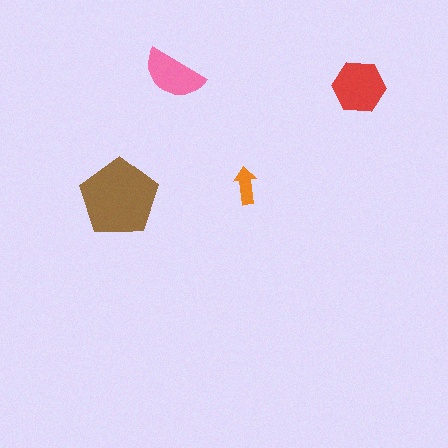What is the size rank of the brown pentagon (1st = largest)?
1st.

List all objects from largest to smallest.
The brown pentagon, the red hexagon, the pink semicircle, the orange arrow.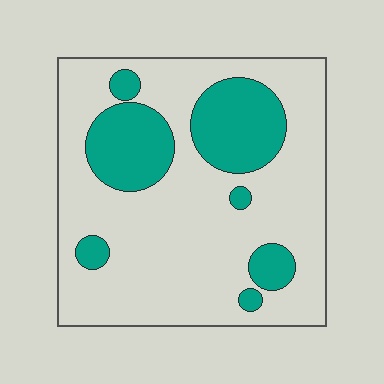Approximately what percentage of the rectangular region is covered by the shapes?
Approximately 25%.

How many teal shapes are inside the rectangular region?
7.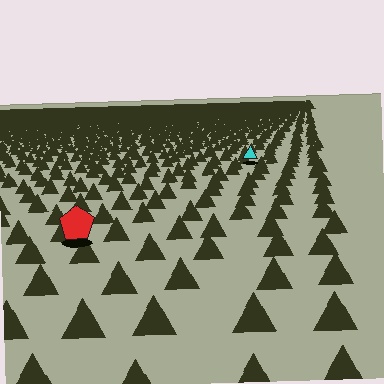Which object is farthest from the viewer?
The cyan triangle is farthest from the viewer. It appears smaller and the ground texture around it is denser.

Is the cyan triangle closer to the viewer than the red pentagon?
No. The red pentagon is closer — you can tell from the texture gradient: the ground texture is coarser near it.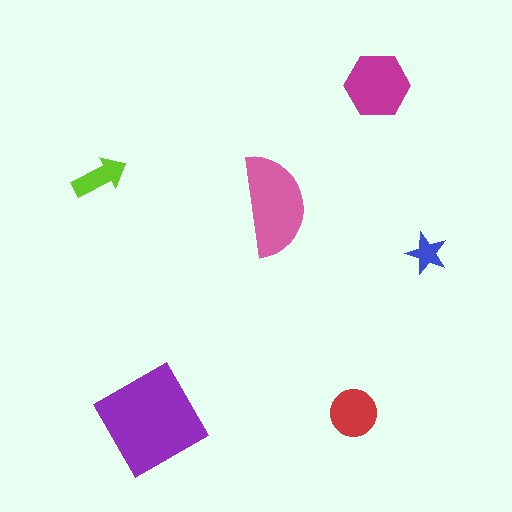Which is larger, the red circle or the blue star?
The red circle.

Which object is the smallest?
The blue star.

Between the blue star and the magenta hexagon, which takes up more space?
The magenta hexagon.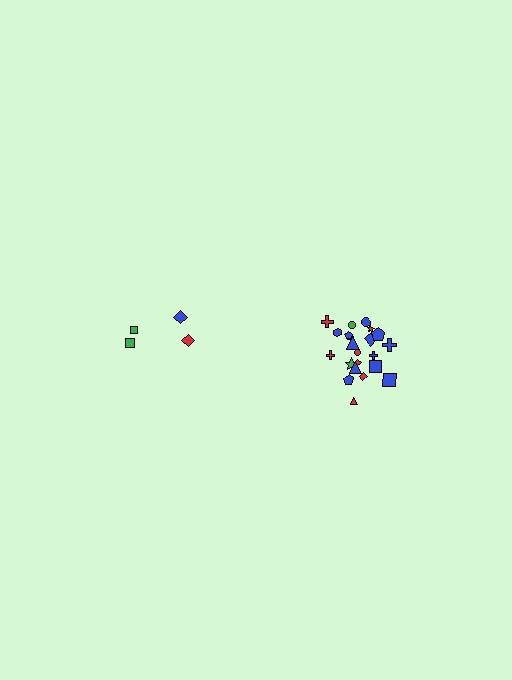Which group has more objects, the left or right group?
The right group.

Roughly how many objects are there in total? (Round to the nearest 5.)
Roughly 25 objects in total.